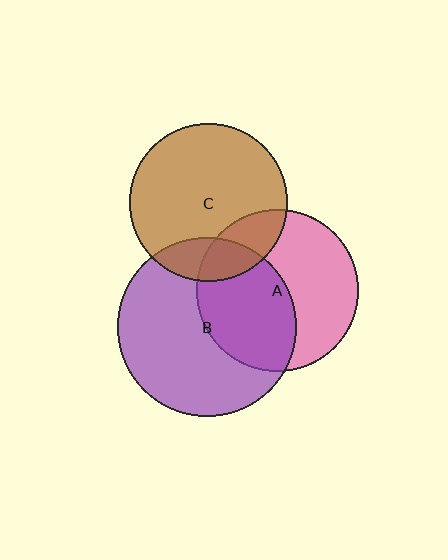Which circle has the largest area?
Circle B (purple).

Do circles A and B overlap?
Yes.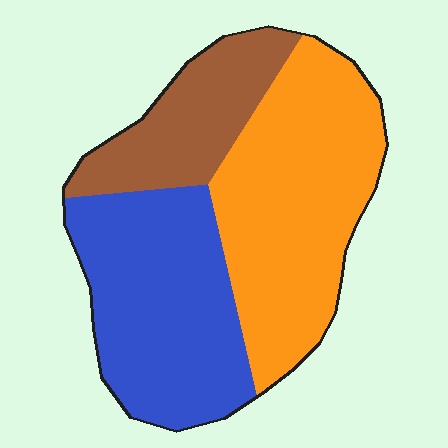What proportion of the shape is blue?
Blue covers 37% of the shape.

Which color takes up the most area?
Orange, at roughly 45%.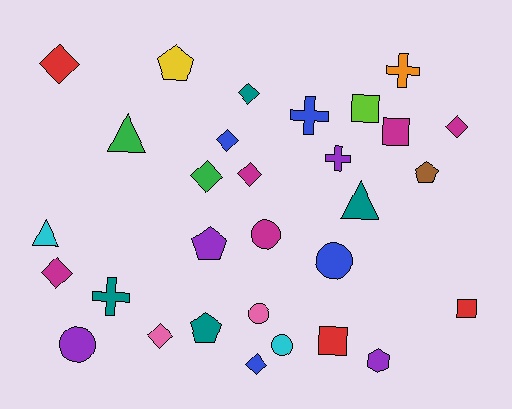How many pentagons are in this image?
There are 4 pentagons.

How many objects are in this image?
There are 30 objects.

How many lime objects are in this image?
There is 1 lime object.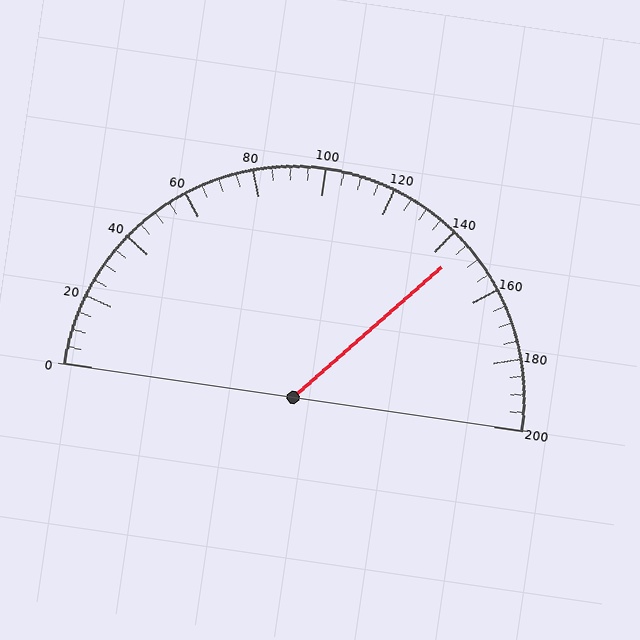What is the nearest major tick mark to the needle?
The nearest major tick mark is 140.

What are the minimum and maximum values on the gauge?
The gauge ranges from 0 to 200.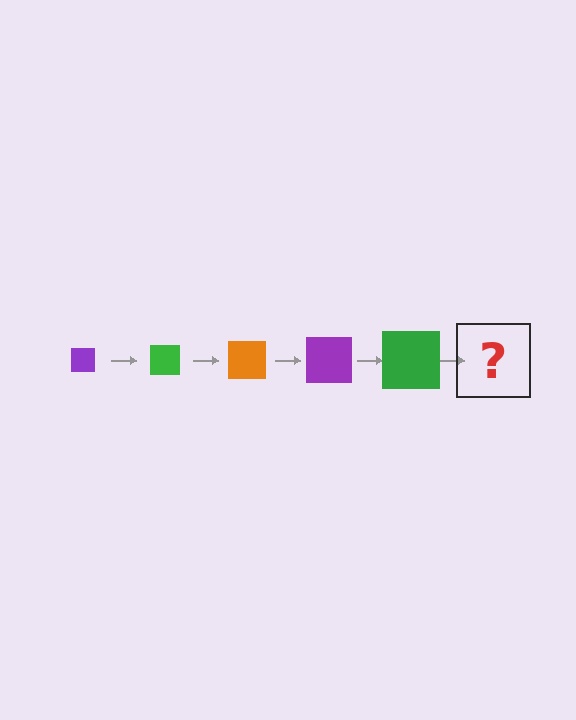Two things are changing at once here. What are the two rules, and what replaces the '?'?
The two rules are that the square grows larger each step and the color cycles through purple, green, and orange. The '?' should be an orange square, larger than the previous one.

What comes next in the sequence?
The next element should be an orange square, larger than the previous one.